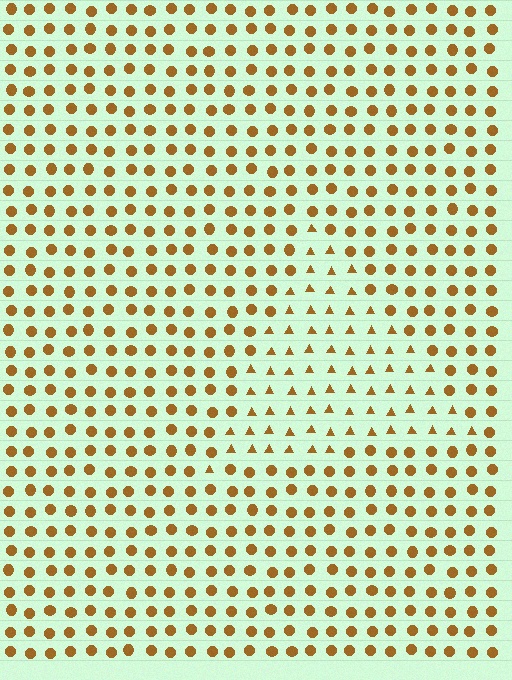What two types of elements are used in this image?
The image uses triangles inside the triangle region and circles outside it.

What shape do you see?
I see a triangle.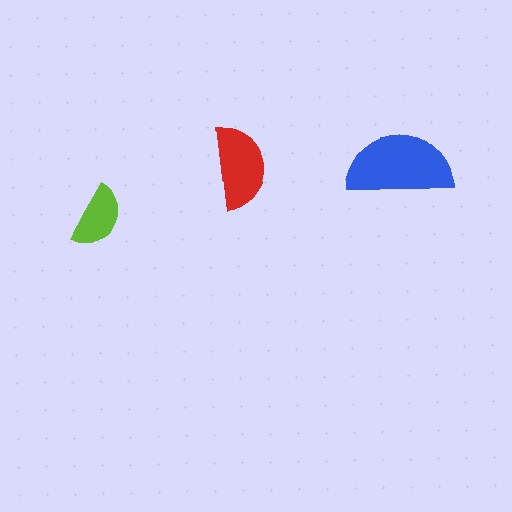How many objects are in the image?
There are 3 objects in the image.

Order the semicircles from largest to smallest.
the blue one, the red one, the lime one.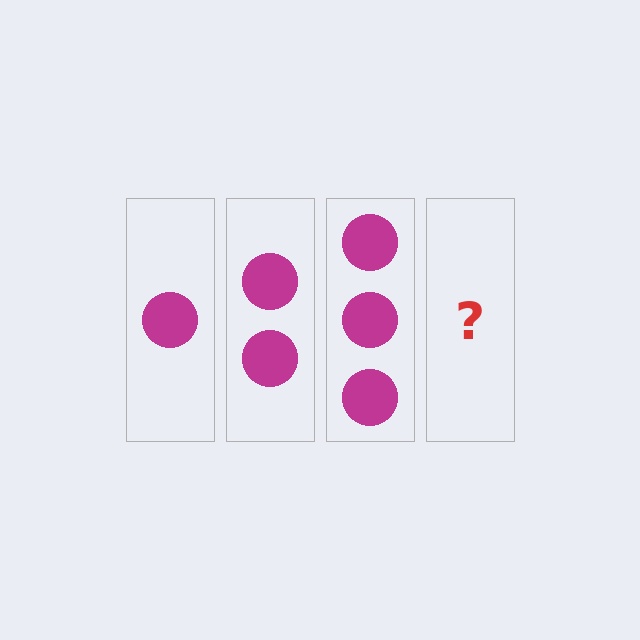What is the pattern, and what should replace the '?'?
The pattern is that each step adds one more circle. The '?' should be 4 circles.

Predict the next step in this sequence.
The next step is 4 circles.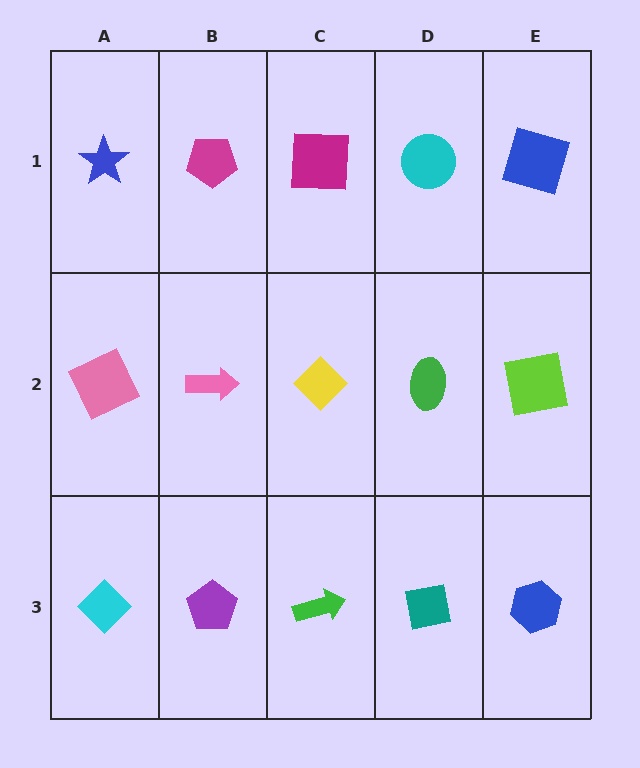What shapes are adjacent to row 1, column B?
A pink arrow (row 2, column B), a blue star (row 1, column A), a magenta square (row 1, column C).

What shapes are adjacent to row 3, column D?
A green ellipse (row 2, column D), a green arrow (row 3, column C), a blue hexagon (row 3, column E).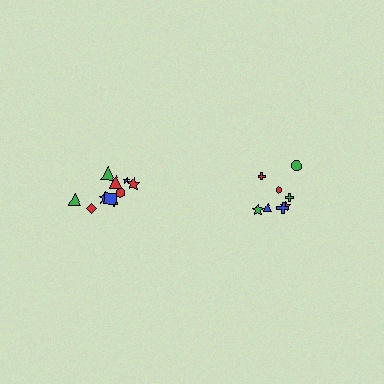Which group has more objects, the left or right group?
The left group.